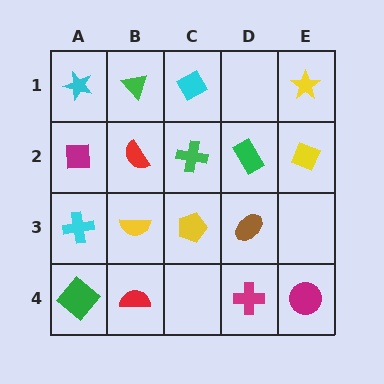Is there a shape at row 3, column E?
No, that cell is empty.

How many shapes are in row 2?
5 shapes.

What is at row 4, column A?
A green diamond.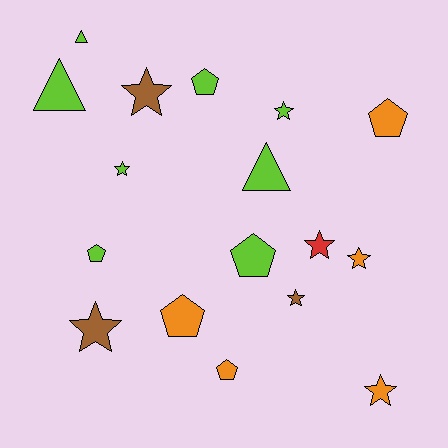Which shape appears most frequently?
Star, with 8 objects.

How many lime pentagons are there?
There are 3 lime pentagons.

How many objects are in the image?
There are 17 objects.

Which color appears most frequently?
Lime, with 8 objects.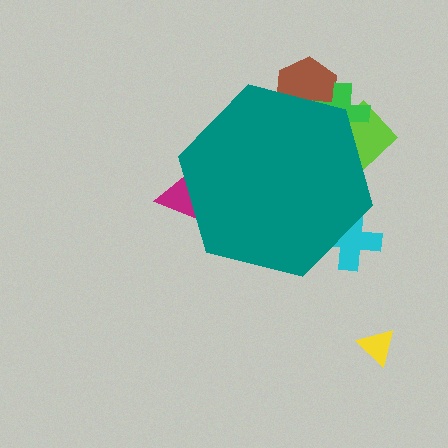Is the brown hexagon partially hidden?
Yes, the brown hexagon is partially hidden behind the teal hexagon.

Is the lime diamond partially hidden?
Yes, the lime diamond is partially hidden behind the teal hexagon.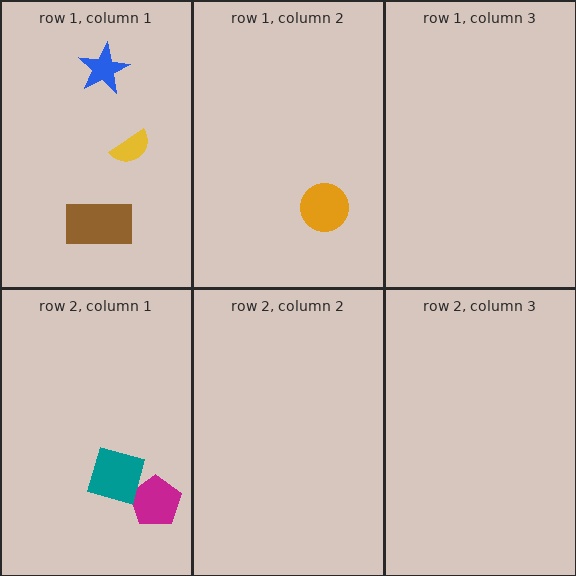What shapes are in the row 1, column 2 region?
The orange circle.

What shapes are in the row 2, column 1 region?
The magenta pentagon, the teal square.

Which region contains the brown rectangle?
The row 1, column 1 region.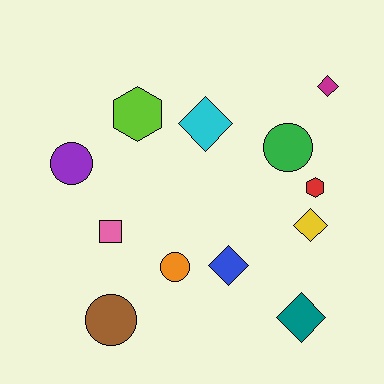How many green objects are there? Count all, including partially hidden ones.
There is 1 green object.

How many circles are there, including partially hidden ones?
There are 4 circles.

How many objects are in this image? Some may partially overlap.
There are 12 objects.